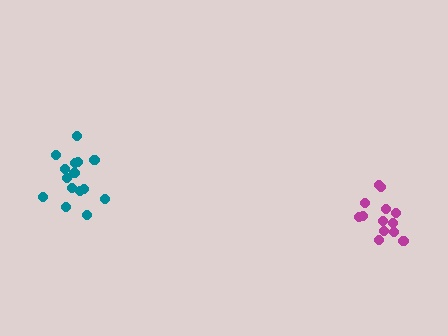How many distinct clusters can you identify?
There are 2 distinct clusters.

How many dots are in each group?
Group 1: 15 dots, Group 2: 13 dots (28 total).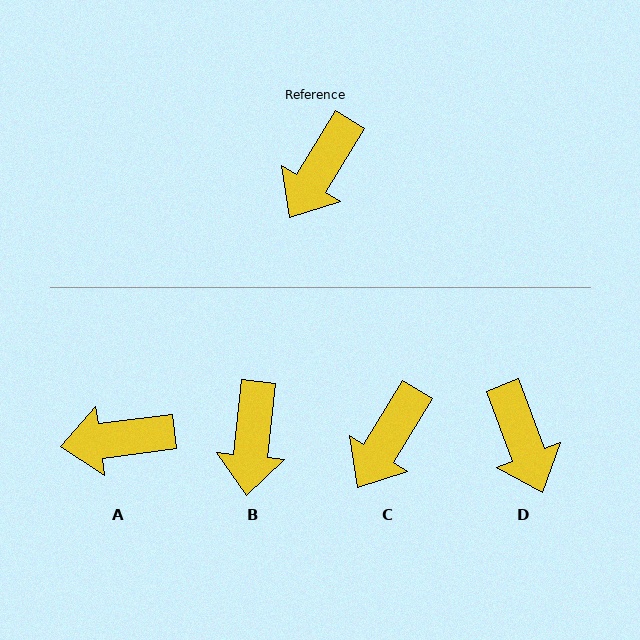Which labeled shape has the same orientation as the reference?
C.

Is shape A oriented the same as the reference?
No, it is off by about 51 degrees.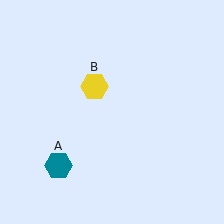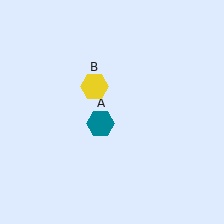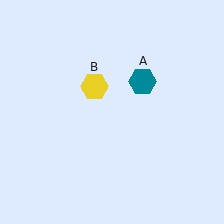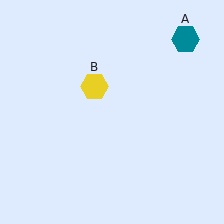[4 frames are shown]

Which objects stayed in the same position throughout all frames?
Yellow hexagon (object B) remained stationary.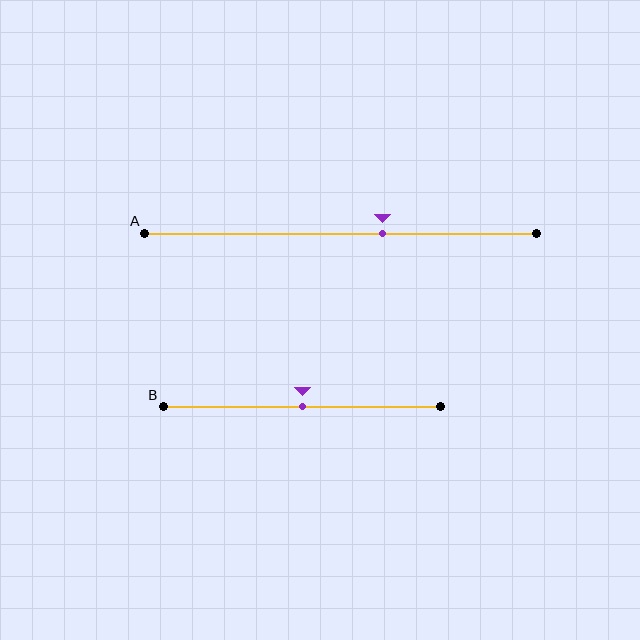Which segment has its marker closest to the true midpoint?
Segment B has its marker closest to the true midpoint.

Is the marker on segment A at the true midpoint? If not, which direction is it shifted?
No, the marker on segment A is shifted to the right by about 11% of the segment length.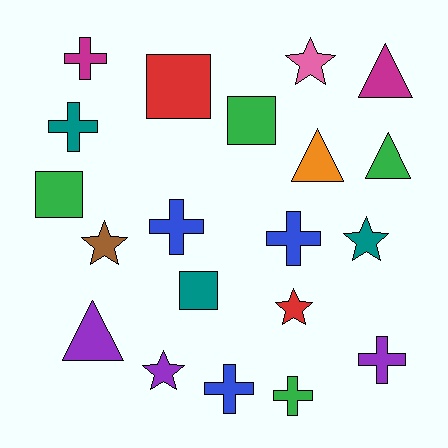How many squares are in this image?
There are 4 squares.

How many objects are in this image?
There are 20 objects.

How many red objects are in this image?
There are 2 red objects.